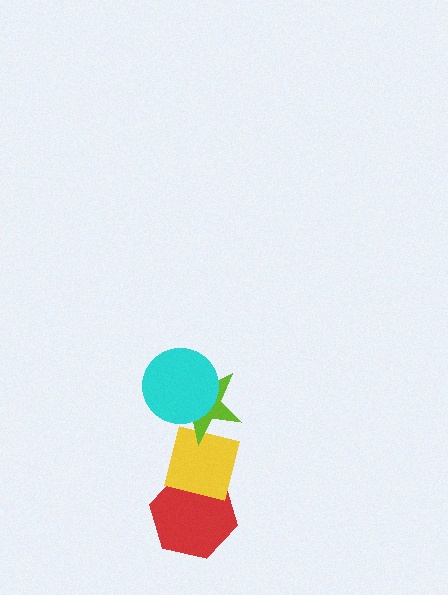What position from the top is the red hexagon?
The red hexagon is 4th from the top.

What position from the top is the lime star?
The lime star is 2nd from the top.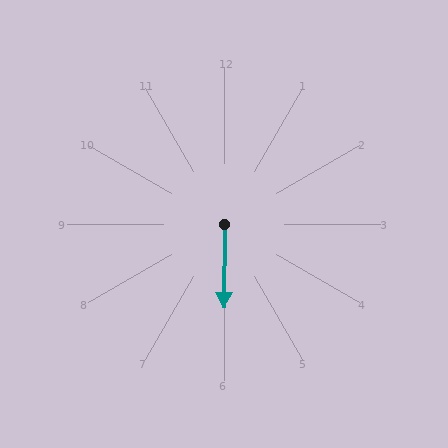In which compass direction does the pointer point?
South.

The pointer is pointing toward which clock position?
Roughly 6 o'clock.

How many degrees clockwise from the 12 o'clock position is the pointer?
Approximately 180 degrees.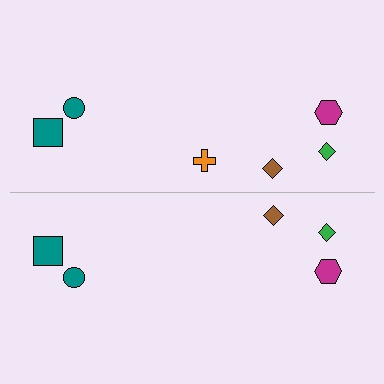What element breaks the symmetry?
A orange cross is missing from the bottom side.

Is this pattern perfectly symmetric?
No, the pattern is not perfectly symmetric. A orange cross is missing from the bottom side.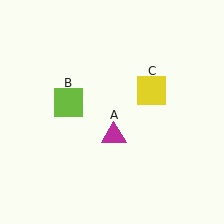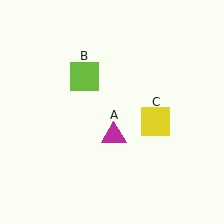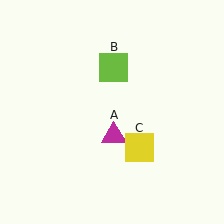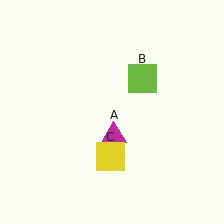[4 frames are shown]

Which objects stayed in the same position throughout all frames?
Magenta triangle (object A) remained stationary.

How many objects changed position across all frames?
2 objects changed position: lime square (object B), yellow square (object C).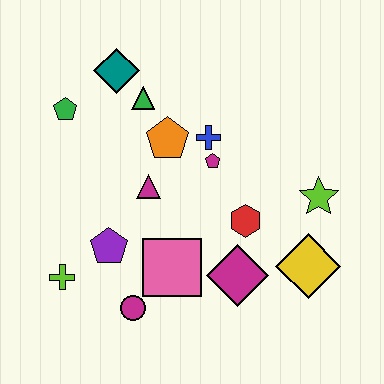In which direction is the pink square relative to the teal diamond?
The pink square is below the teal diamond.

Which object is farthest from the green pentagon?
The yellow diamond is farthest from the green pentagon.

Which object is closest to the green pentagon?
The teal diamond is closest to the green pentagon.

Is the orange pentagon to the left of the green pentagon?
No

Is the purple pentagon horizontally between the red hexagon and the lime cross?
Yes